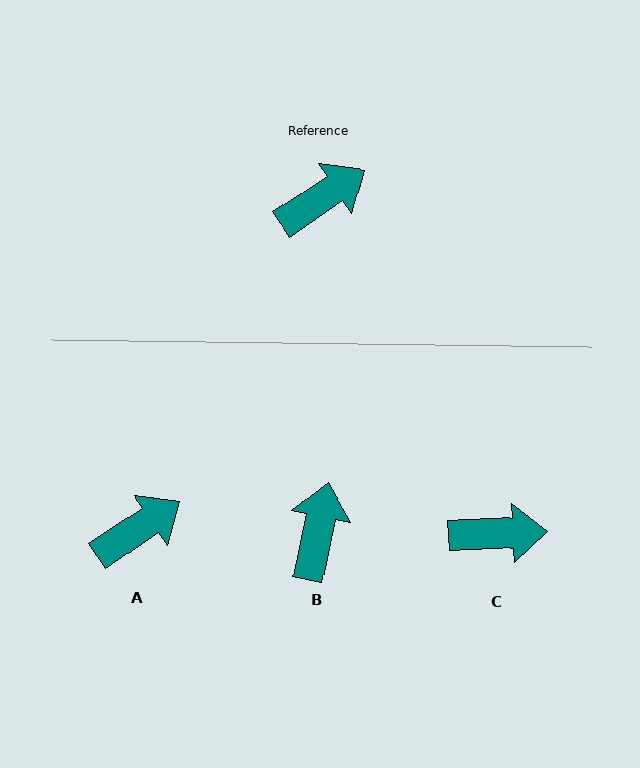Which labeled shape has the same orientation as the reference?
A.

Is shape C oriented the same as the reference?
No, it is off by about 31 degrees.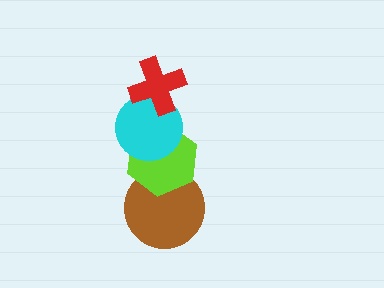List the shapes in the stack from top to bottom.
From top to bottom: the red cross, the cyan circle, the lime hexagon, the brown circle.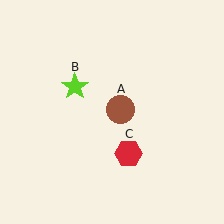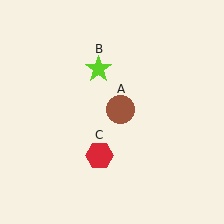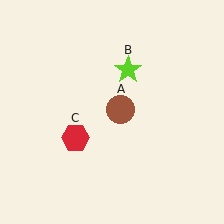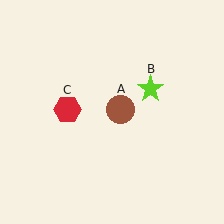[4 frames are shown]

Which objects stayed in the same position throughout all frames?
Brown circle (object A) remained stationary.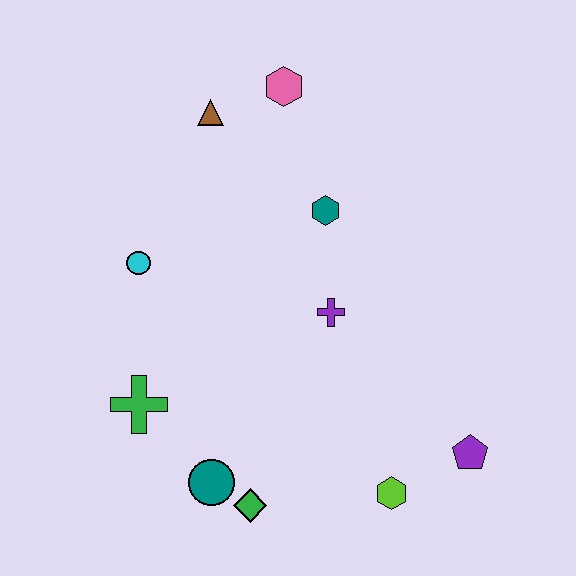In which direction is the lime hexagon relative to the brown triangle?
The lime hexagon is below the brown triangle.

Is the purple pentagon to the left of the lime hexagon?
No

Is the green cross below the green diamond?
No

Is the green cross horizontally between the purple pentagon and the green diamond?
No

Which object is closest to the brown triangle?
The pink hexagon is closest to the brown triangle.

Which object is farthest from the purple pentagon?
The brown triangle is farthest from the purple pentagon.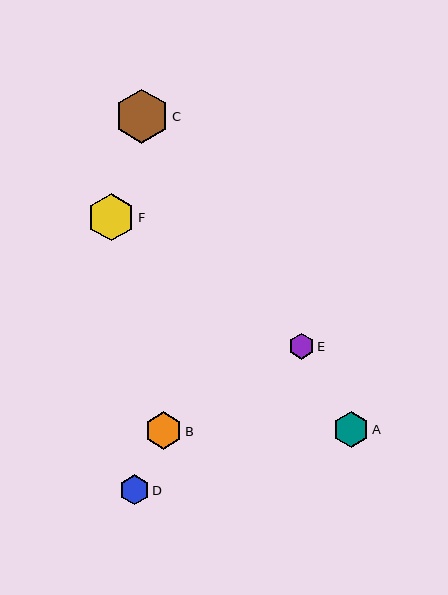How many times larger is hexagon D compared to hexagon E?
Hexagon D is approximately 1.1 times the size of hexagon E.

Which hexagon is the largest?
Hexagon C is the largest with a size of approximately 54 pixels.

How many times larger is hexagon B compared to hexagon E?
Hexagon B is approximately 1.4 times the size of hexagon E.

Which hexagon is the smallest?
Hexagon E is the smallest with a size of approximately 26 pixels.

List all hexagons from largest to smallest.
From largest to smallest: C, F, B, A, D, E.